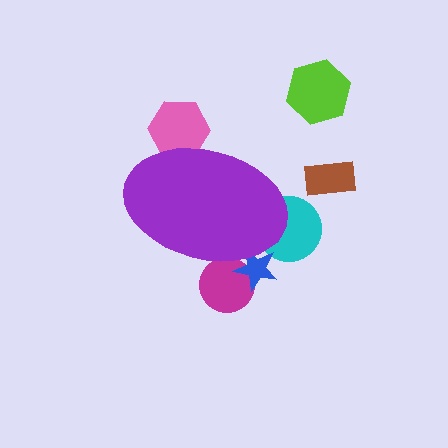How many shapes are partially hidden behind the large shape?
4 shapes are partially hidden.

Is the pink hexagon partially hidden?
Yes, the pink hexagon is partially hidden behind the purple ellipse.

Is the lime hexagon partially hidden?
No, the lime hexagon is fully visible.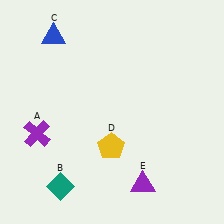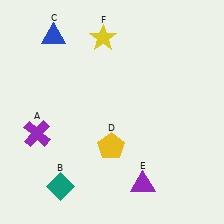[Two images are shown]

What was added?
A yellow star (F) was added in Image 2.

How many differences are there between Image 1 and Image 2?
There is 1 difference between the two images.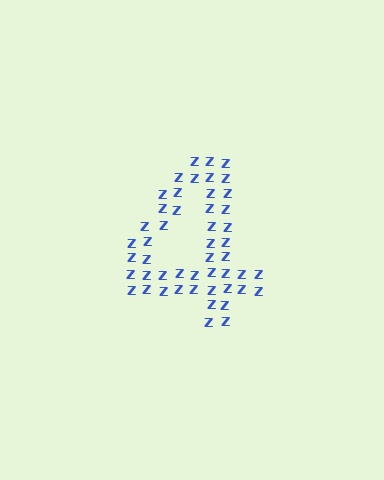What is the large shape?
The large shape is the digit 4.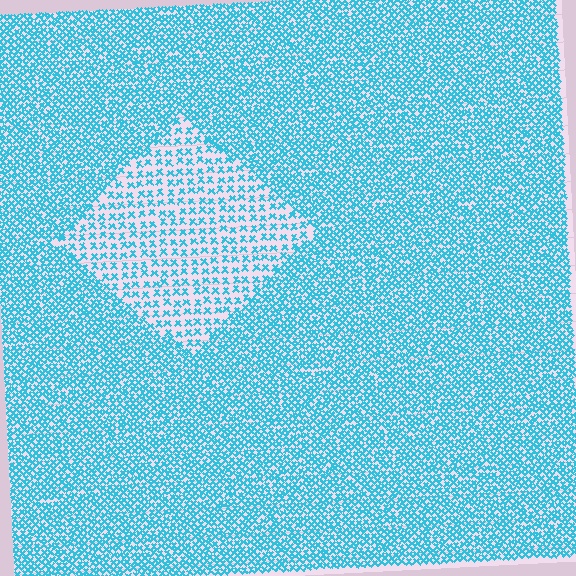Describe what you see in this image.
The image contains small cyan elements arranged at two different densities. A diamond-shaped region is visible where the elements are less densely packed than the surrounding area.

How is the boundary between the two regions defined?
The boundary is defined by a change in element density (approximately 2.1x ratio). All elements are the same color, size, and shape.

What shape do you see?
I see a diamond.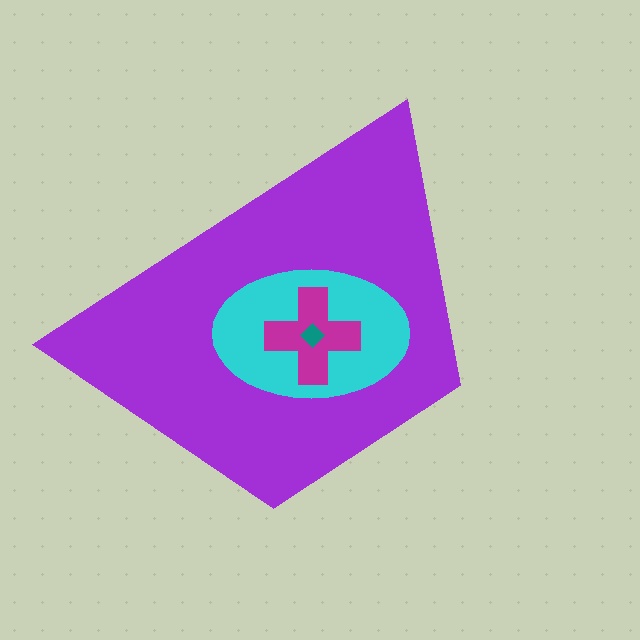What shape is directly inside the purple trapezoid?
The cyan ellipse.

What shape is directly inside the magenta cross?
The teal diamond.